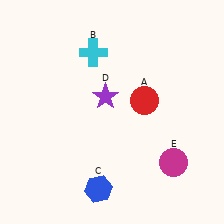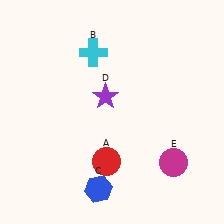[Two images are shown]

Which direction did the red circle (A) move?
The red circle (A) moved down.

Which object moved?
The red circle (A) moved down.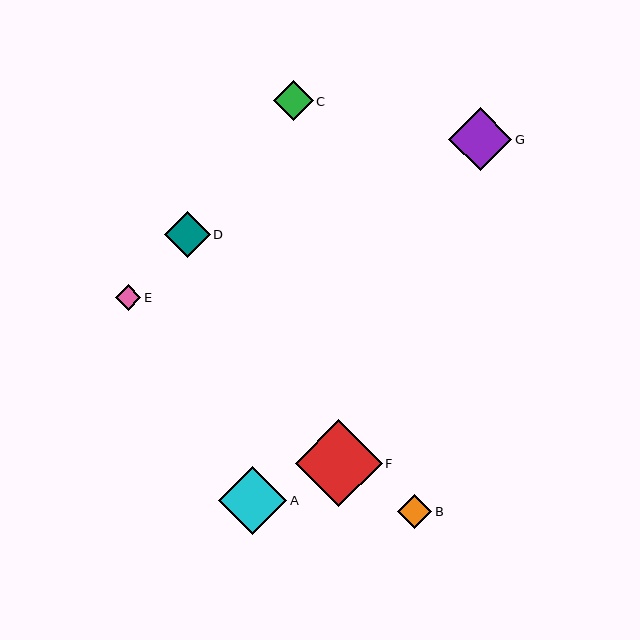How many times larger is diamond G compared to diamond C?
Diamond G is approximately 1.6 times the size of diamond C.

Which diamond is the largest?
Diamond F is the largest with a size of approximately 87 pixels.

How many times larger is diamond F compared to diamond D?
Diamond F is approximately 1.9 times the size of diamond D.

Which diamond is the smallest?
Diamond E is the smallest with a size of approximately 25 pixels.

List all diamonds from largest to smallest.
From largest to smallest: F, A, G, D, C, B, E.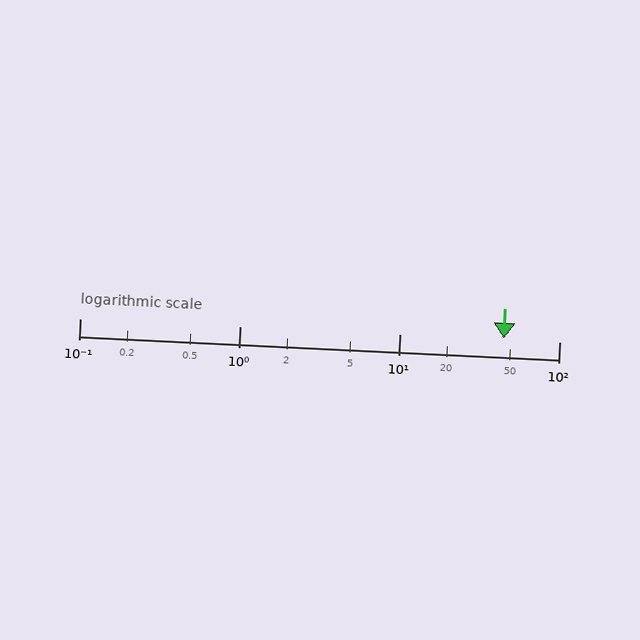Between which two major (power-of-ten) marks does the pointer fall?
The pointer is between 10 and 100.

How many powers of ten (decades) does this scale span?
The scale spans 3 decades, from 0.1 to 100.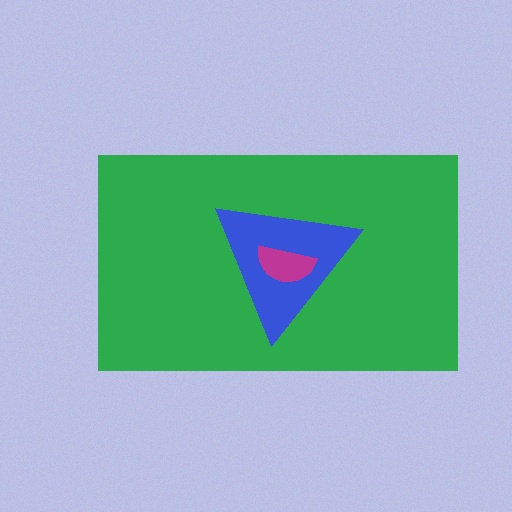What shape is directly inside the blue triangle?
The magenta semicircle.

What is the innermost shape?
The magenta semicircle.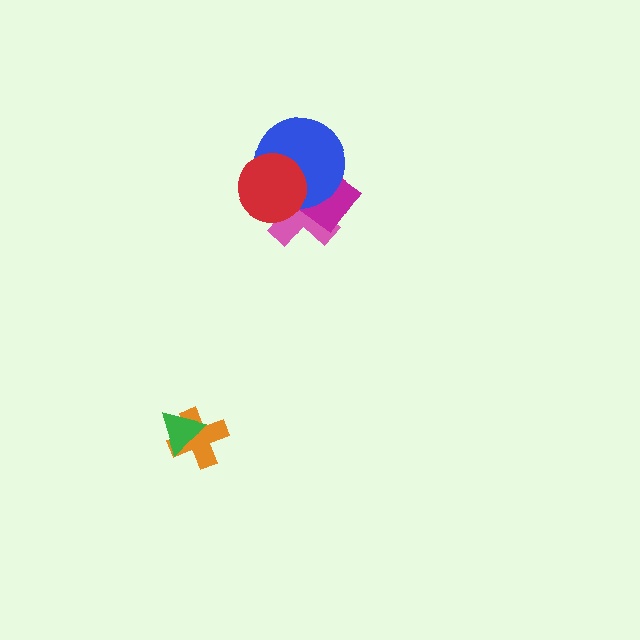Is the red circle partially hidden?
No, no other shape covers it.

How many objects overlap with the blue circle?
3 objects overlap with the blue circle.